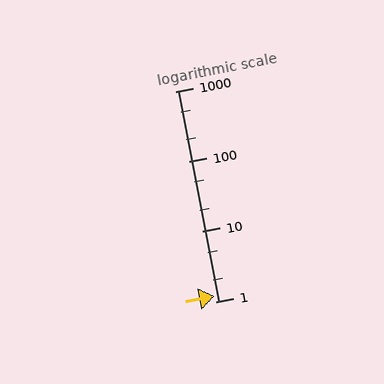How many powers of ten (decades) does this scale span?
The scale spans 3 decades, from 1 to 1000.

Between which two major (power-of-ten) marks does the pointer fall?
The pointer is between 1 and 10.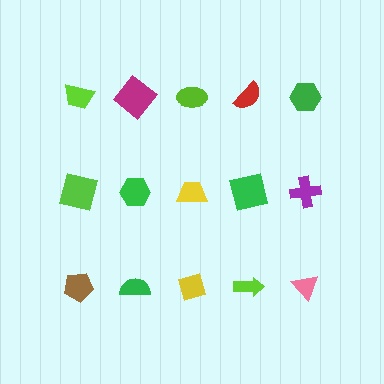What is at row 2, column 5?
A purple cross.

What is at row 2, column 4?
A green square.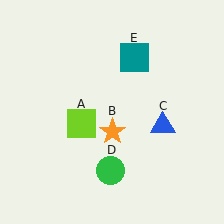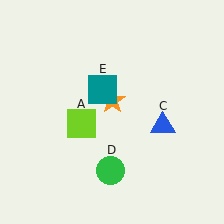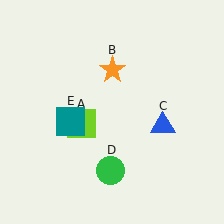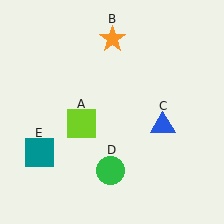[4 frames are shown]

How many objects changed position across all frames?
2 objects changed position: orange star (object B), teal square (object E).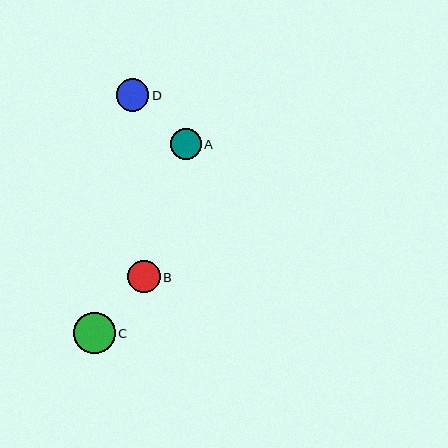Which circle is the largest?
Circle C is the largest with a size of approximately 41 pixels.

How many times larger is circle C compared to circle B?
Circle C is approximately 1.3 times the size of circle B.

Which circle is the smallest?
Circle A is the smallest with a size of approximately 31 pixels.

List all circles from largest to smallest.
From largest to smallest: C, D, B, A.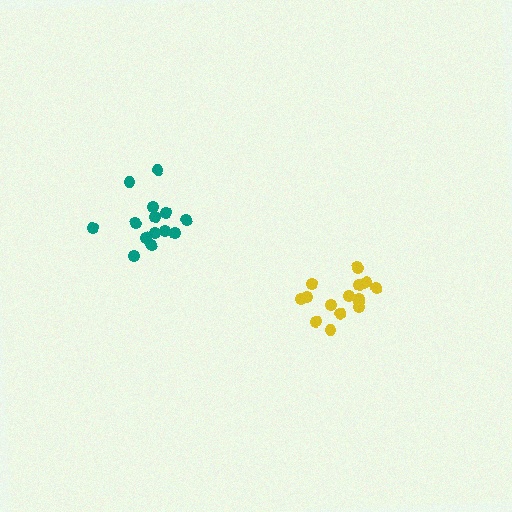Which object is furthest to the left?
The teal cluster is leftmost.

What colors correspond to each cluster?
The clusters are colored: teal, yellow.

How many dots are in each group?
Group 1: 14 dots, Group 2: 16 dots (30 total).